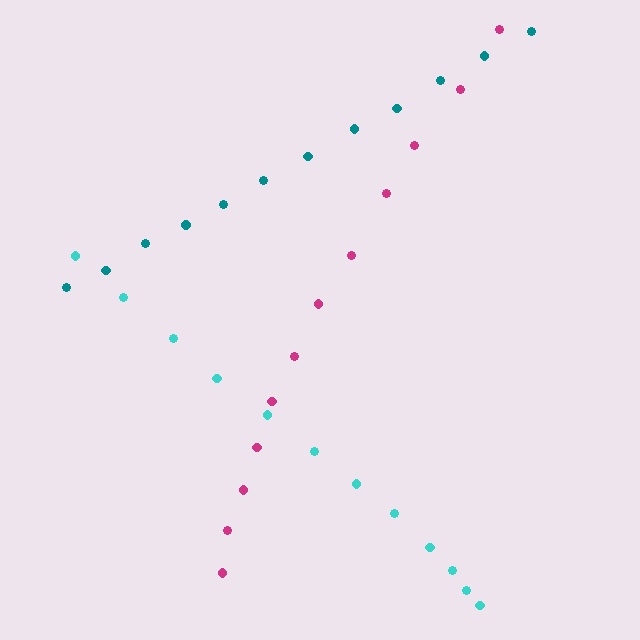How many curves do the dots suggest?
There are 3 distinct paths.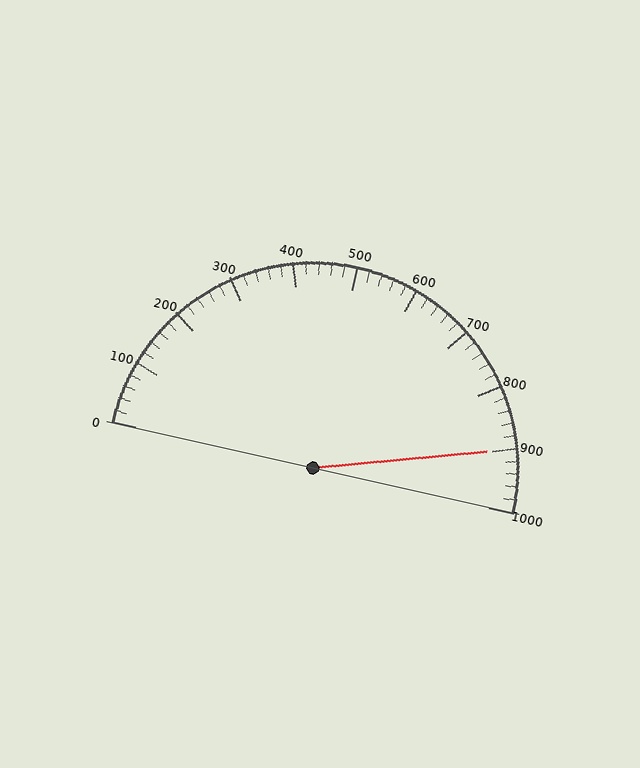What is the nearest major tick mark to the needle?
The nearest major tick mark is 900.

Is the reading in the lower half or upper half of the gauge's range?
The reading is in the upper half of the range (0 to 1000).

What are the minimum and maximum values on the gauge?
The gauge ranges from 0 to 1000.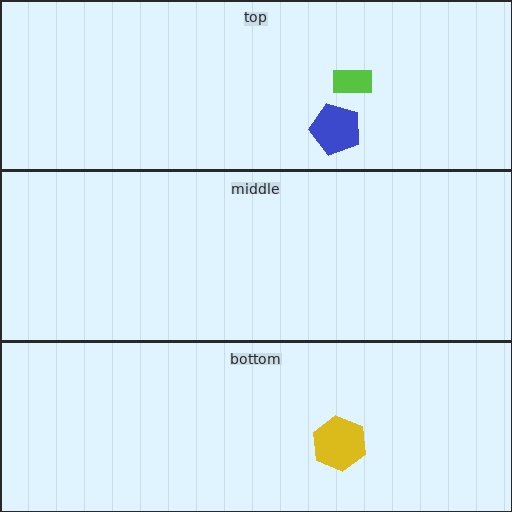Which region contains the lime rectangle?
The top region.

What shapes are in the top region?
The lime rectangle, the blue pentagon.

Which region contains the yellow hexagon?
The bottom region.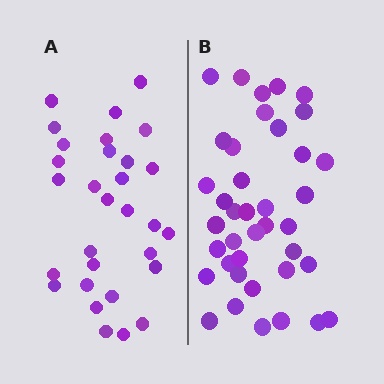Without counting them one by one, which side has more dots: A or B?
Region B (the right region) has more dots.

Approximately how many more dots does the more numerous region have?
Region B has roughly 8 or so more dots than region A.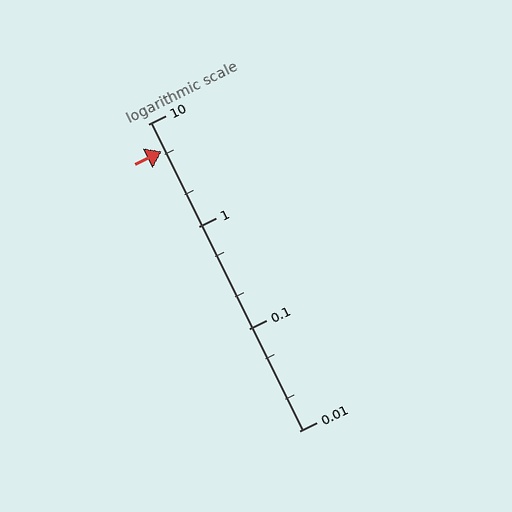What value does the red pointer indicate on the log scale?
The pointer indicates approximately 5.4.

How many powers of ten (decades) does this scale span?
The scale spans 3 decades, from 0.01 to 10.